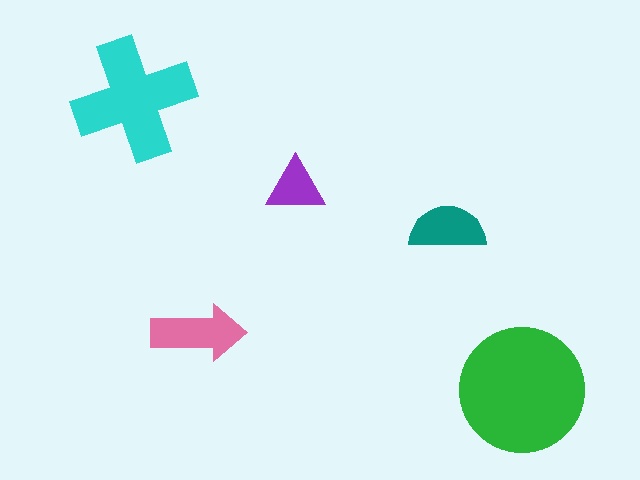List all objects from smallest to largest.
The purple triangle, the teal semicircle, the pink arrow, the cyan cross, the green circle.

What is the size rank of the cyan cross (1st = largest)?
2nd.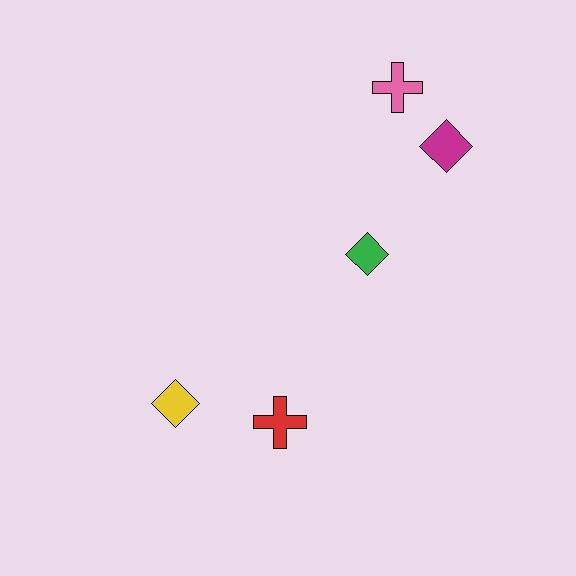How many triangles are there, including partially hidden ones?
There are no triangles.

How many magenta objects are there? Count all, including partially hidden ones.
There is 1 magenta object.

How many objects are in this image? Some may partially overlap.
There are 5 objects.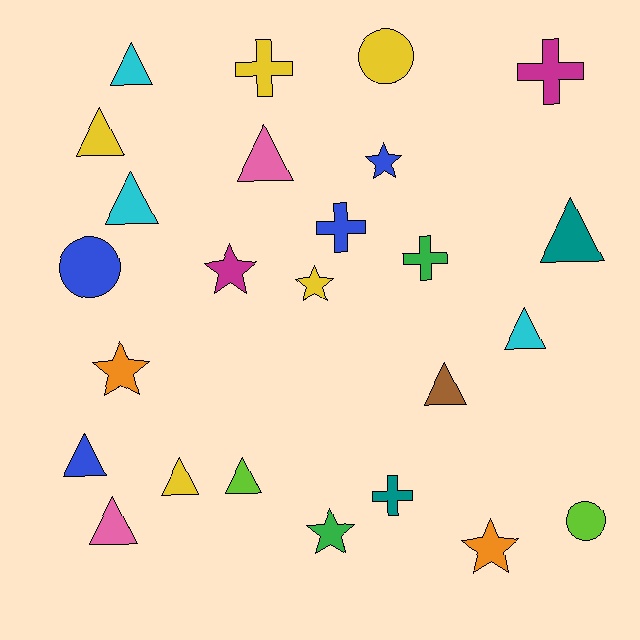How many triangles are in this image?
There are 11 triangles.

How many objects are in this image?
There are 25 objects.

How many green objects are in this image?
There are 2 green objects.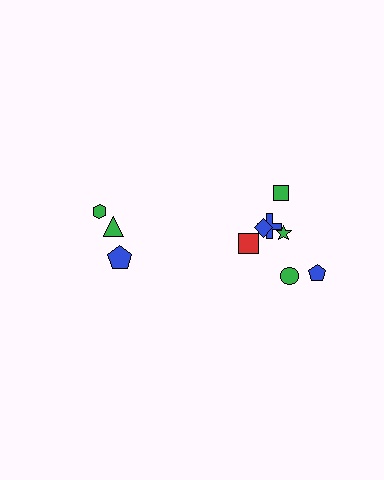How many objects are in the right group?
There are 7 objects.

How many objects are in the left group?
There are 3 objects.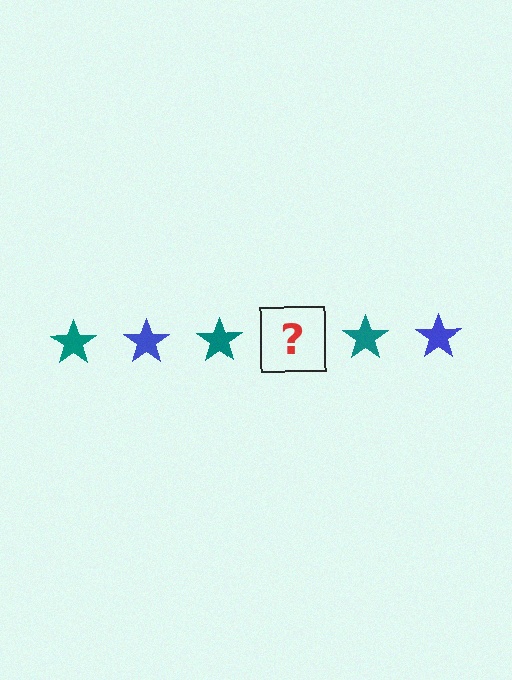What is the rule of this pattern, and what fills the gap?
The rule is that the pattern cycles through teal, blue stars. The gap should be filled with a blue star.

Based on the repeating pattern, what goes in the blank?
The blank should be a blue star.